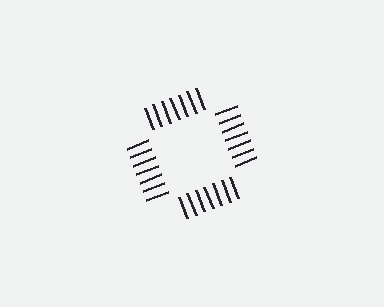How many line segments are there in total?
28 — 7 along each of the 4 edges.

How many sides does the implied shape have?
4 sides — the line-ends trace a square.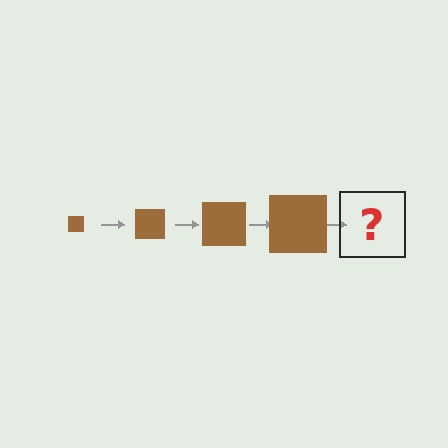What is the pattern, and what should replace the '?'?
The pattern is that the square gets progressively larger each step. The '?' should be a brown square, larger than the previous one.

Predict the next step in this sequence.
The next step is a brown square, larger than the previous one.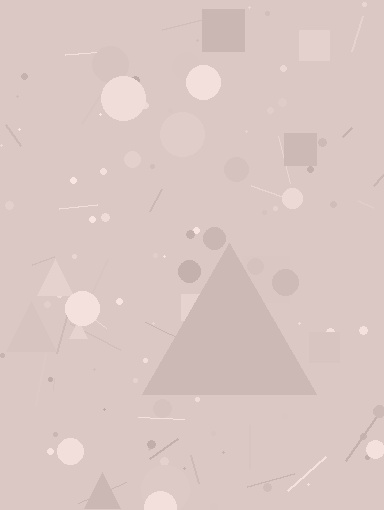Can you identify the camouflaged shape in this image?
The camouflaged shape is a triangle.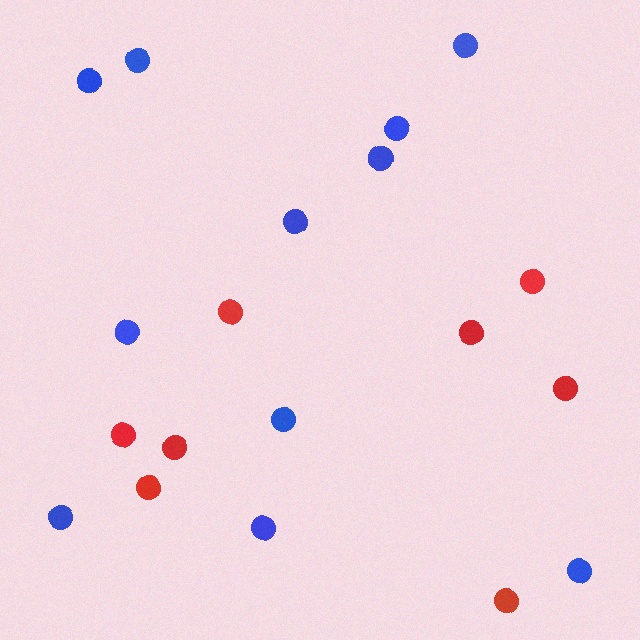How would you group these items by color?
There are 2 groups: one group of red circles (8) and one group of blue circles (11).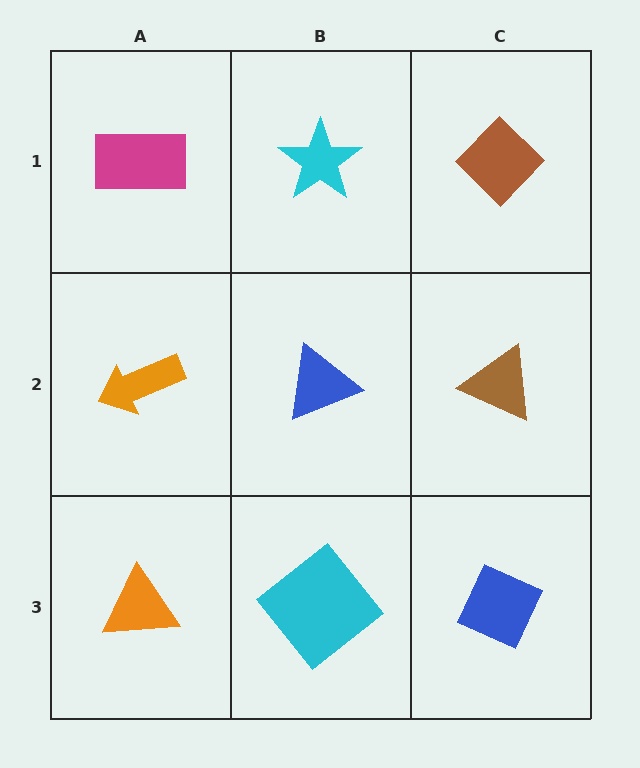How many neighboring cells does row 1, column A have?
2.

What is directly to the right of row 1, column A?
A cyan star.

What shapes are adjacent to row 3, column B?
A blue triangle (row 2, column B), an orange triangle (row 3, column A), a blue diamond (row 3, column C).